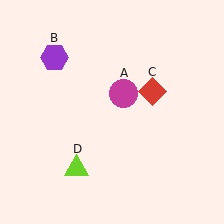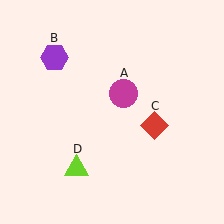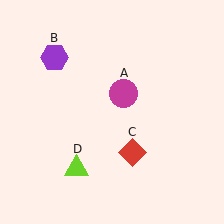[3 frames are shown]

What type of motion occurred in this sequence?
The red diamond (object C) rotated clockwise around the center of the scene.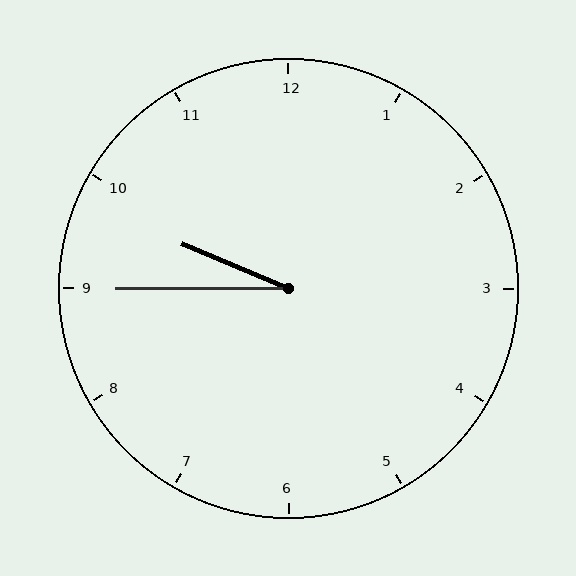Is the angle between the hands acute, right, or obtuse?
It is acute.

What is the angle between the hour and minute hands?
Approximately 22 degrees.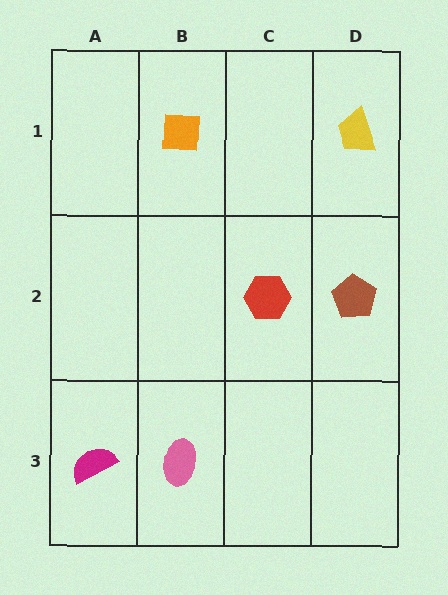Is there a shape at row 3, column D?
No, that cell is empty.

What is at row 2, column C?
A red hexagon.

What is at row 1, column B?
An orange square.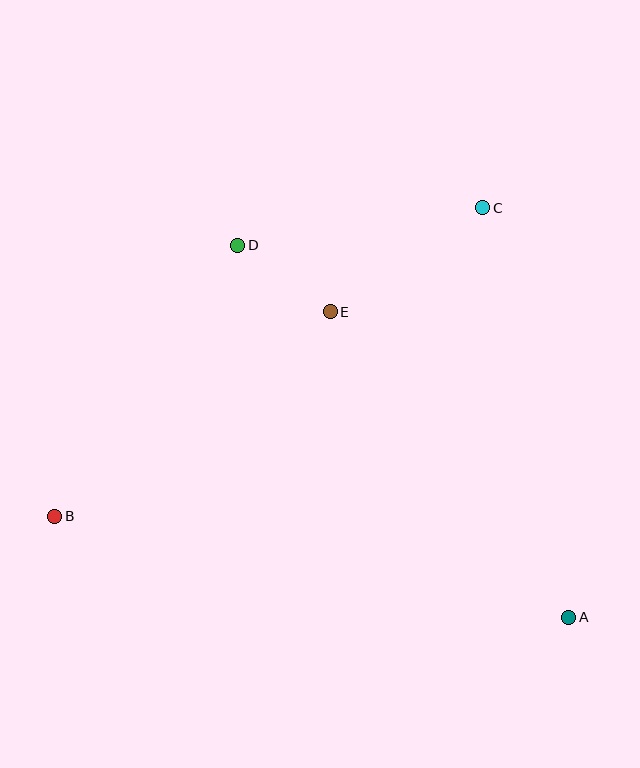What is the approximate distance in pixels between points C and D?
The distance between C and D is approximately 248 pixels.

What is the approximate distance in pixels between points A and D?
The distance between A and D is approximately 498 pixels.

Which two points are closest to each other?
Points D and E are closest to each other.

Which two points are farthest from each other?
Points B and C are farthest from each other.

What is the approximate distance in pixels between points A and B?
The distance between A and B is approximately 523 pixels.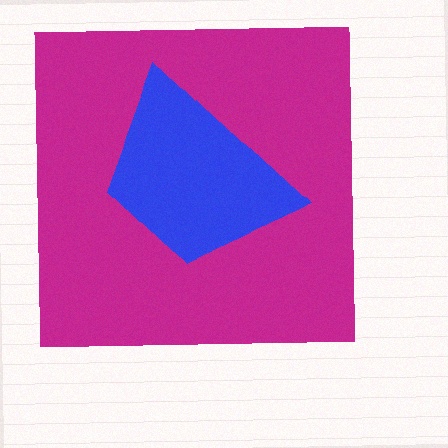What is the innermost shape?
The blue trapezoid.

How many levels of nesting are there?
2.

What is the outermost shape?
The magenta square.